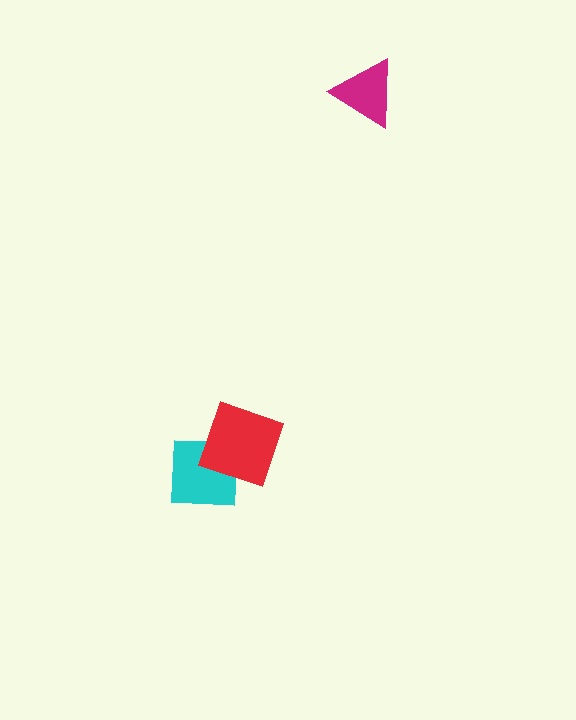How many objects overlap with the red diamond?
1 object overlaps with the red diamond.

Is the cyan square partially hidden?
Yes, it is partially covered by another shape.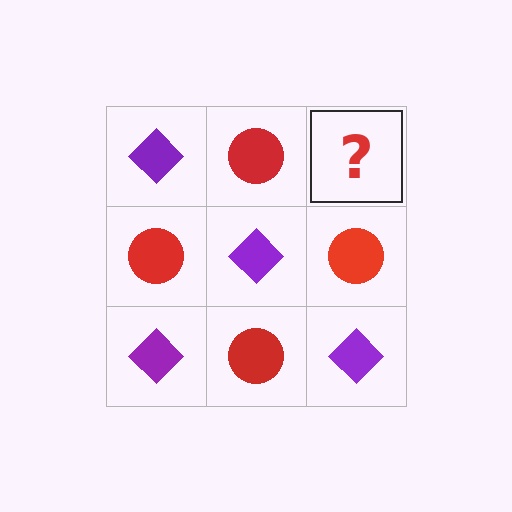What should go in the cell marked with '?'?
The missing cell should contain a purple diamond.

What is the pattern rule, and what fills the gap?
The rule is that it alternates purple diamond and red circle in a checkerboard pattern. The gap should be filled with a purple diamond.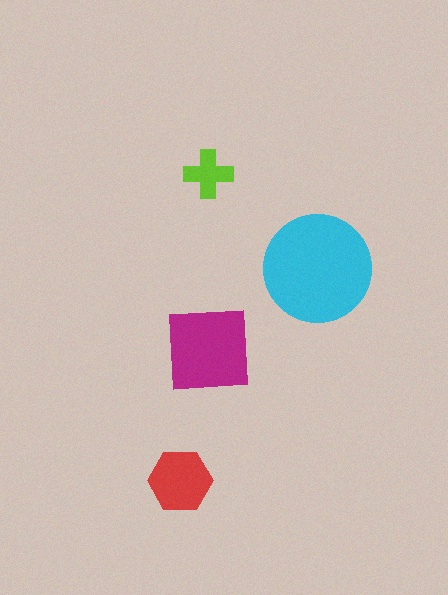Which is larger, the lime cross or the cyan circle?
The cyan circle.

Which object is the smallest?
The lime cross.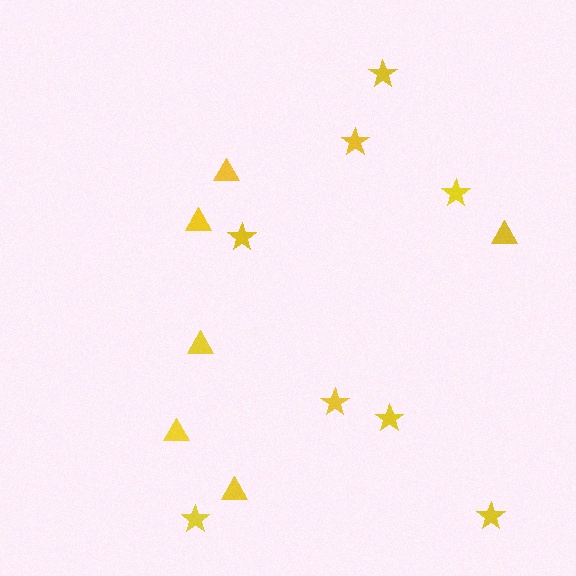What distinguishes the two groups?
There are 2 groups: one group of triangles (6) and one group of stars (8).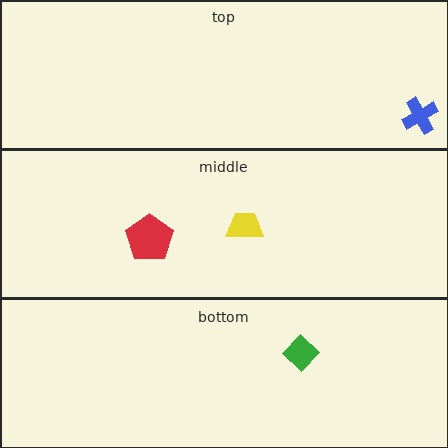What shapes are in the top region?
The blue cross.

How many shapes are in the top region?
1.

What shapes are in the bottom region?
The green diamond.